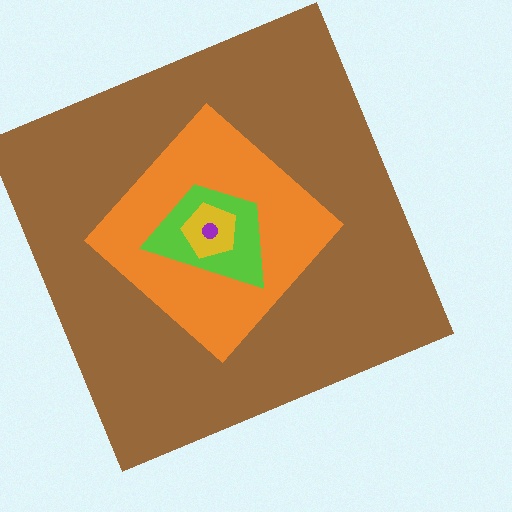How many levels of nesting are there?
5.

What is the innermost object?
The purple circle.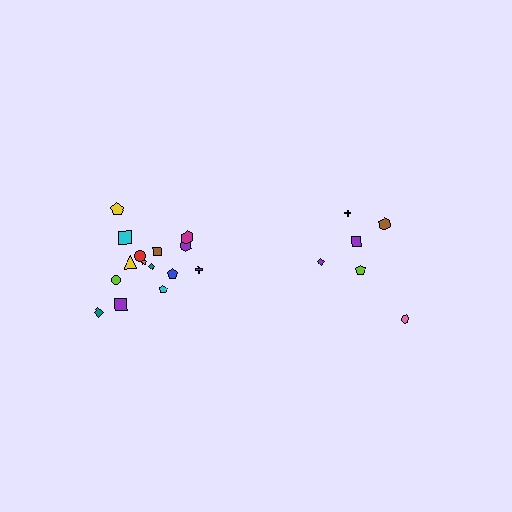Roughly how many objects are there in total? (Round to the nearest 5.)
Roughly 20 objects in total.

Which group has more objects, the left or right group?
The left group.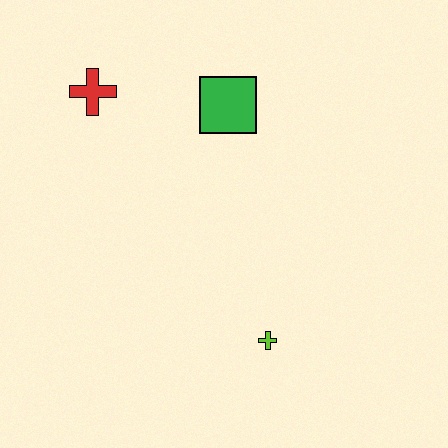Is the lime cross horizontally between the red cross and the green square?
No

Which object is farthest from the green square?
The lime cross is farthest from the green square.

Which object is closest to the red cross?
The green square is closest to the red cross.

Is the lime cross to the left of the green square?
No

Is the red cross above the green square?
Yes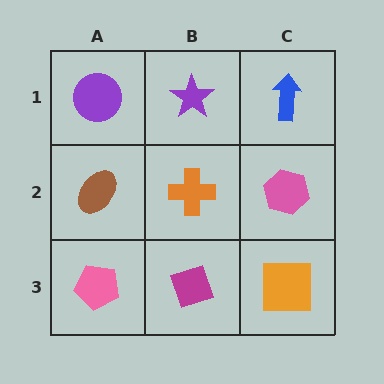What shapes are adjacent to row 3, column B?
An orange cross (row 2, column B), a pink pentagon (row 3, column A), an orange square (row 3, column C).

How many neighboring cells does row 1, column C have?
2.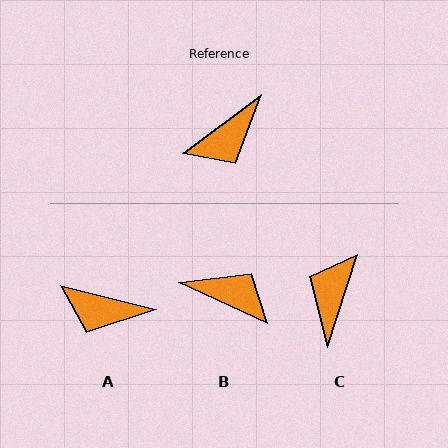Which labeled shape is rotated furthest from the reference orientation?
C, about 145 degrees away.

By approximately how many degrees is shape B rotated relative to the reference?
Approximately 118 degrees counter-clockwise.